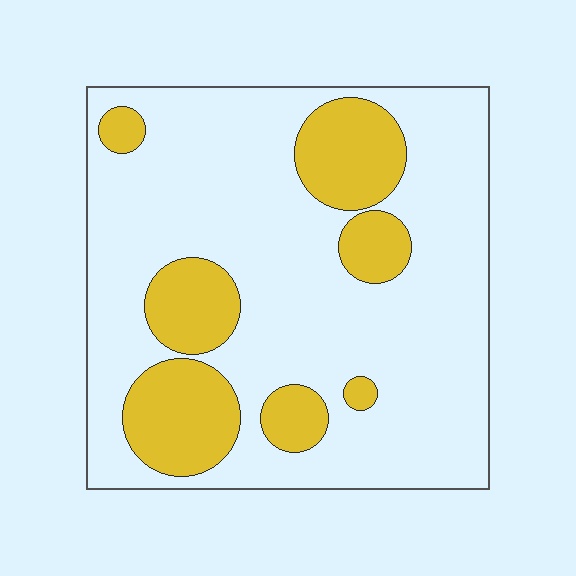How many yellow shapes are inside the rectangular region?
7.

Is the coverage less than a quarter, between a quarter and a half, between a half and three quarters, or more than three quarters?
Less than a quarter.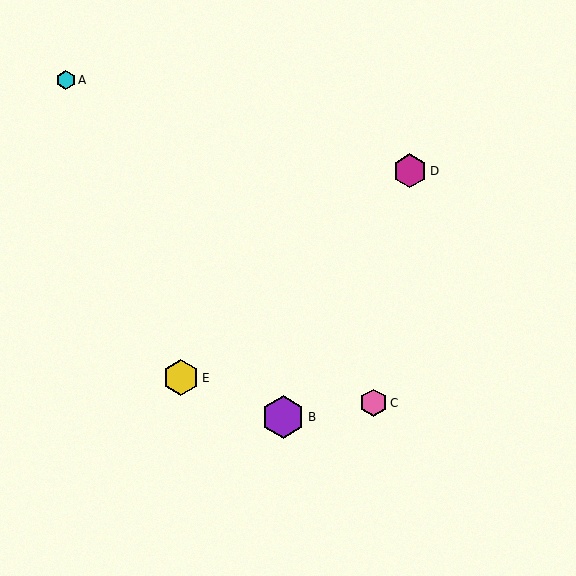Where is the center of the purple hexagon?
The center of the purple hexagon is at (283, 417).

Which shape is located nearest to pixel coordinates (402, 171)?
The magenta hexagon (labeled D) at (410, 171) is nearest to that location.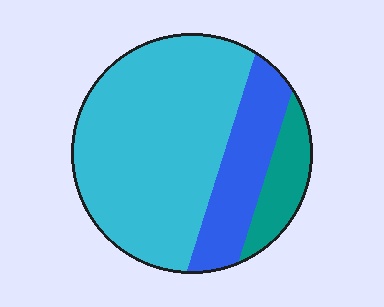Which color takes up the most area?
Cyan, at roughly 65%.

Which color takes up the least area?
Teal, at roughly 10%.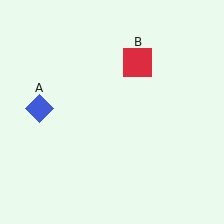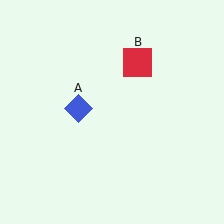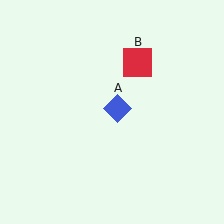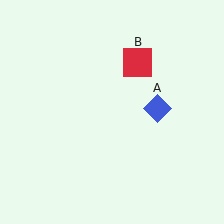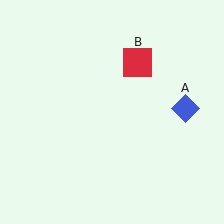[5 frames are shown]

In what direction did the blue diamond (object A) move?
The blue diamond (object A) moved right.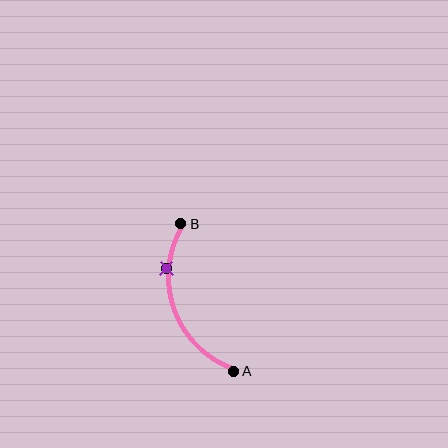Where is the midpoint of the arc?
The arc midpoint is the point on the curve farthest from the straight line joining A and B. It sits to the left of that line.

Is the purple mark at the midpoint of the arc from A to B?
No. The purple mark lies on the arc but is closer to endpoint B. The arc midpoint would be at the point on the curve equidistant along the arc from both A and B.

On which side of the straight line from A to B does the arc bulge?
The arc bulges to the left of the straight line connecting A and B.